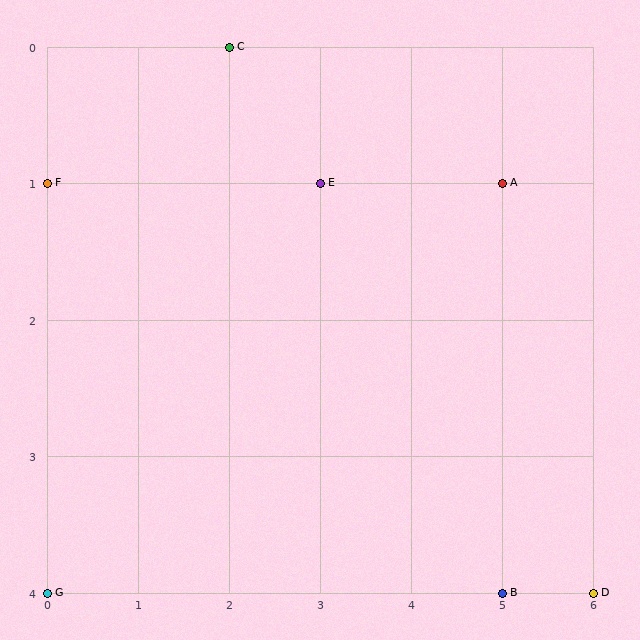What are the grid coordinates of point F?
Point F is at grid coordinates (0, 1).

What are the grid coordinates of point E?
Point E is at grid coordinates (3, 1).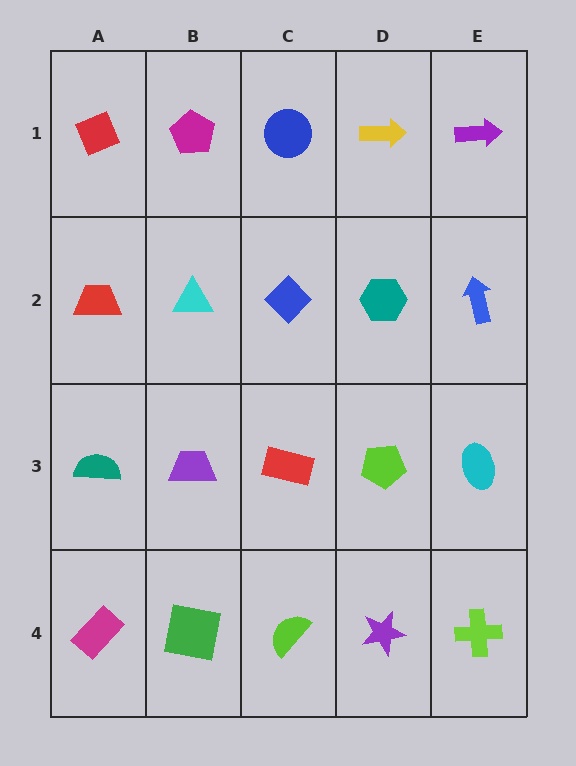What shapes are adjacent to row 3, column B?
A cyan triangle (row 2, column B), a green square (row 4, column B), a teal semicircle (row 3, column A), a red rectangle (row 3, column C).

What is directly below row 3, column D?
A purple star.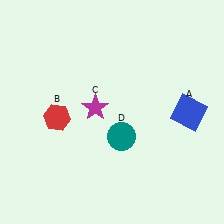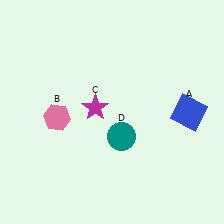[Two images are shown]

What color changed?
The hexagon (B) changed from red in Image 1 to pink in Image 2.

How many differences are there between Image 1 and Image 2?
There is 1 difference between the two images.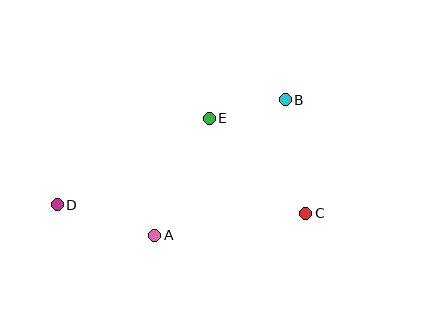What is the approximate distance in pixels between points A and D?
The distance between A and D is approximately 102 pixels.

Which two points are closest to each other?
Points B and E are closest to each other.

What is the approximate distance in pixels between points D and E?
The distance between D and E is approximately 175 pixels.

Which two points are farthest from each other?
Points B and D are farthest from each other.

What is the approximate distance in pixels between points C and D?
The distance between C and D is approximately 249 pixels.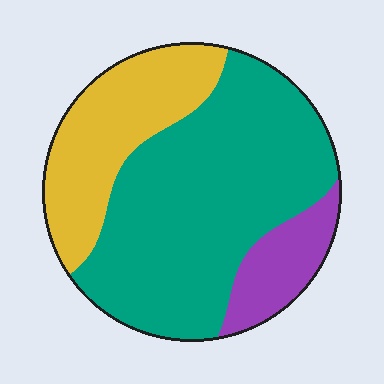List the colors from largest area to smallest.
From largest to smallest: teal, yellow, purple.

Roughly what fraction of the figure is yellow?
Yellow takes up about one quarter (1/4) of the figure.